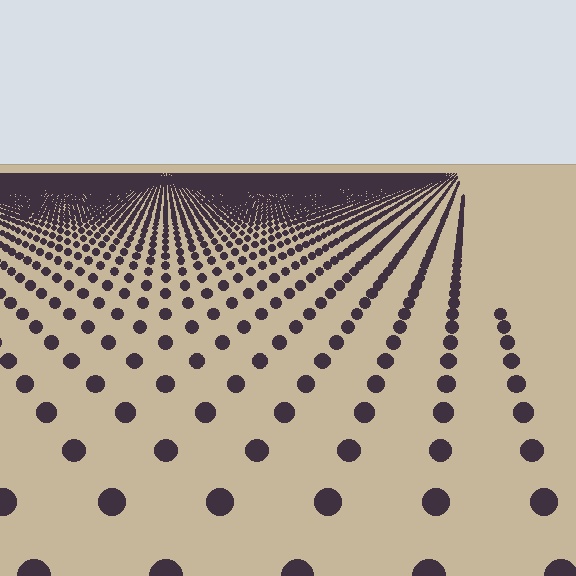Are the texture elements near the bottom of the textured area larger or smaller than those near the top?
Larger. Near the bottom, elements are closer to the viewer and appear at a bigger on-screen size.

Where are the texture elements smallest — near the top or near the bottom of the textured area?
Near the top.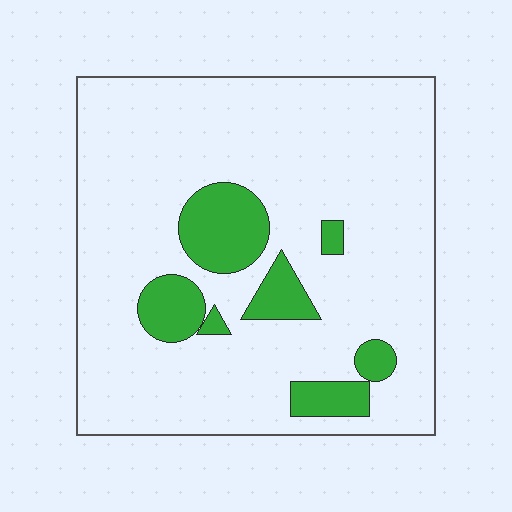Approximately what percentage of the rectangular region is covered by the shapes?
Approximately 15%.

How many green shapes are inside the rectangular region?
7.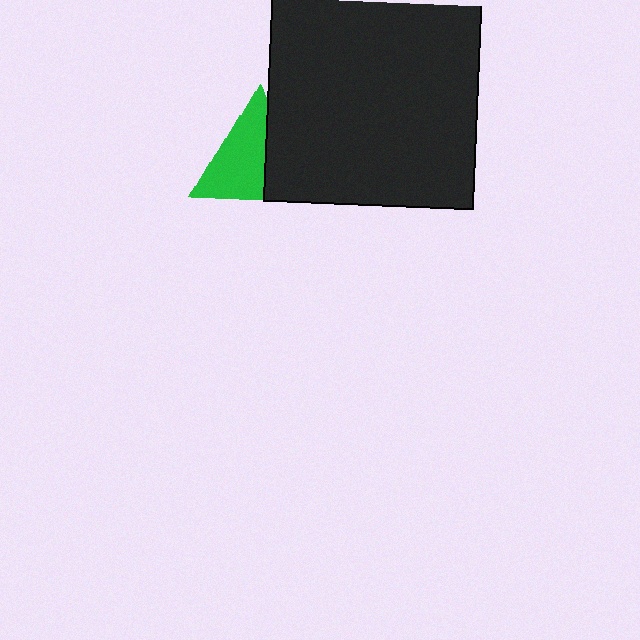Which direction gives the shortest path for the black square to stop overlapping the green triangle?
Moving right gives the shortest separation.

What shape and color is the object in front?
The object in front is a black square.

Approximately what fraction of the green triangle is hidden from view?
Roughly 40% of the green triangle is hidden behind the black square.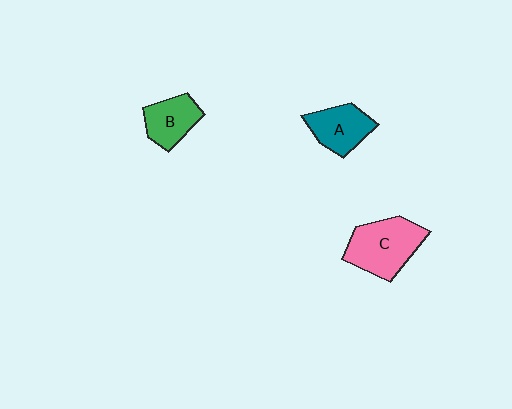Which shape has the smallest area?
Shape B (green).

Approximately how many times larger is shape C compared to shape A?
Approximately 1.4 times.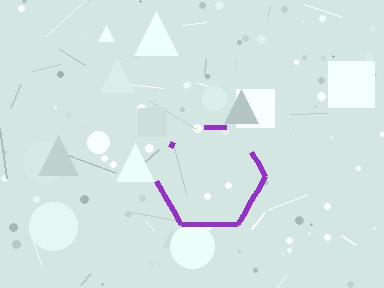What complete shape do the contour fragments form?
The contour fragments form a hexagon.